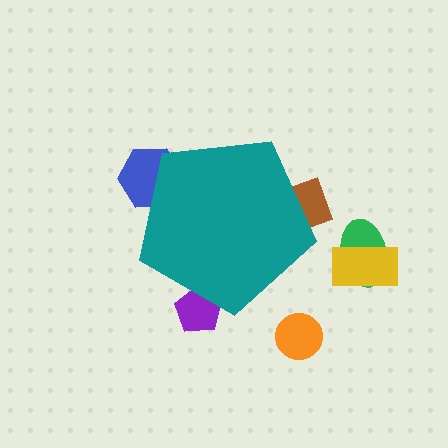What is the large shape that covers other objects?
A teal pentagon.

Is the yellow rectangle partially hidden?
No, the yellow rectangle is fully visible.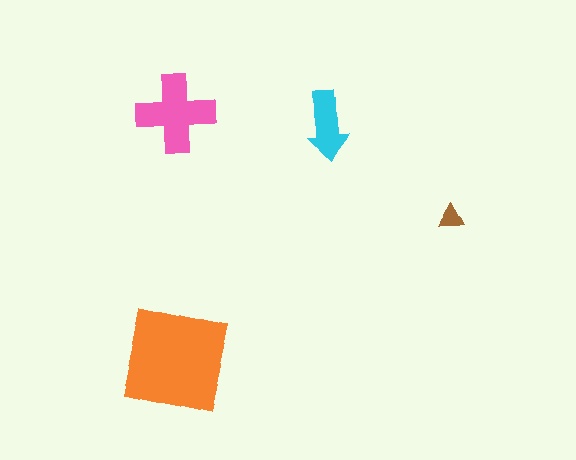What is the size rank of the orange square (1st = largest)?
1st.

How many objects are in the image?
There are 4 objects in the image.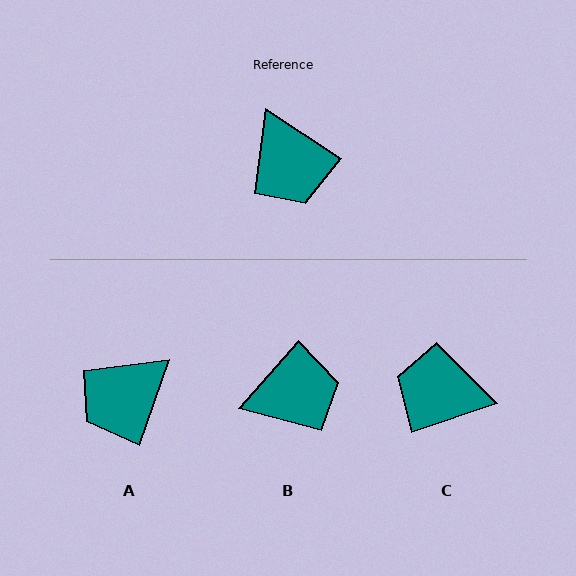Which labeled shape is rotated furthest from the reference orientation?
C, about 128 degrees away.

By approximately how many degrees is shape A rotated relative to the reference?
Approximately 76 degrees clockwise.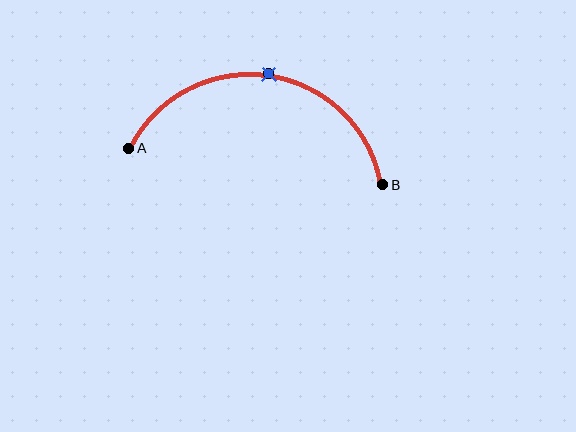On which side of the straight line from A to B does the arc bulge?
The arc bulges above the straight line connecting A and B.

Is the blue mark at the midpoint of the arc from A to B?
Yes. The blue mark lies on the arc at equal arc-length from both A and B — it is the arc midpoint.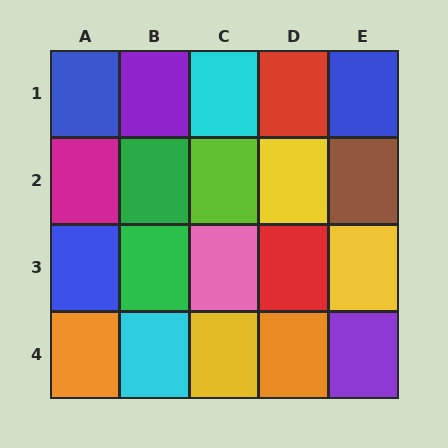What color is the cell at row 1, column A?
Blue.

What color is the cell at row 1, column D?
Red.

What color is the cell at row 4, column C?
Yellow.